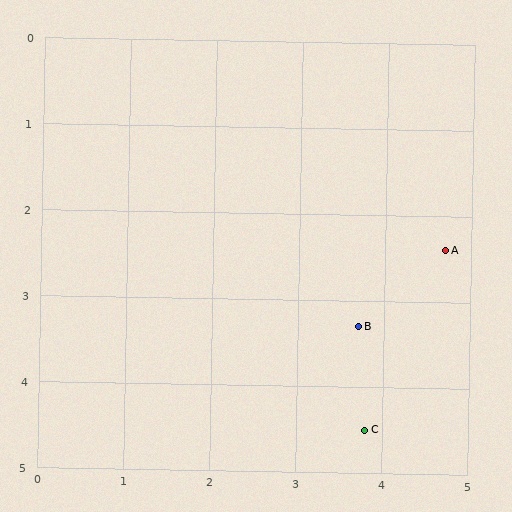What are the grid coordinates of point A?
Point A is at approximately (4.7, 2.4).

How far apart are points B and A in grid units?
Points B and A are about 1.3 grid units apart.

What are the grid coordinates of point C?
Point C is at approximately (3.8, 4.5).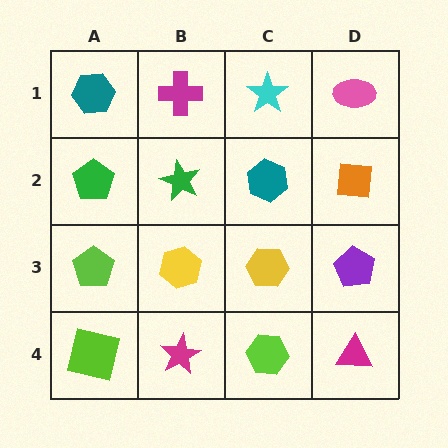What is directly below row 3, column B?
A magenta star.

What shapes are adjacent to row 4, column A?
A lime pentagon (row 3, column A), a magenta star (row 4, column B).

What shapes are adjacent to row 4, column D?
A purple pentagon (row 3, column D), a lime hexagon (row 4, column C).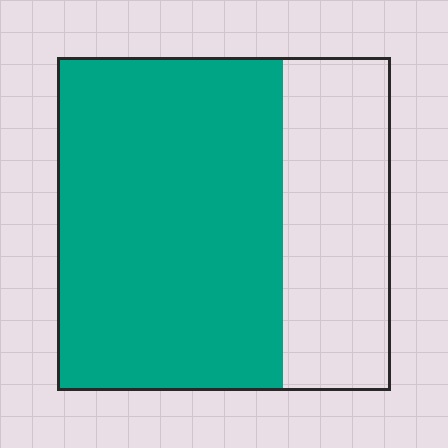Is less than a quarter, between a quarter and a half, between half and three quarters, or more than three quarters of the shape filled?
Between half and three quarters.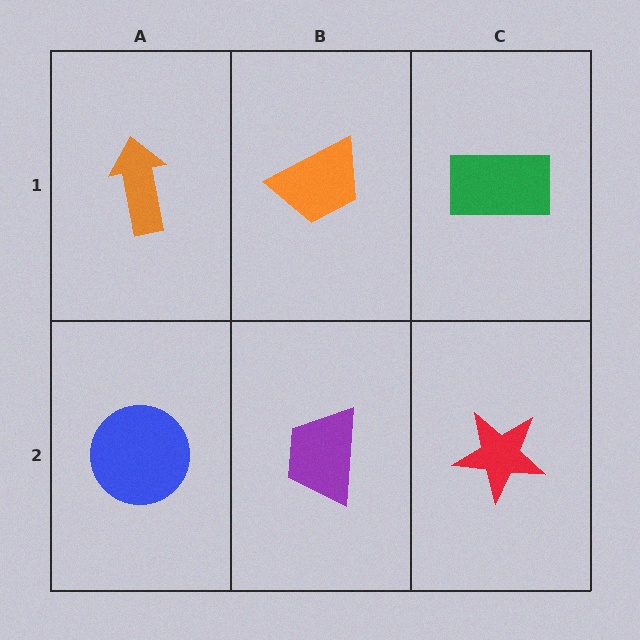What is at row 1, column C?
A green rectangle.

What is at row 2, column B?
A purple trapezoid.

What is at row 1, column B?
An orange trapezoid.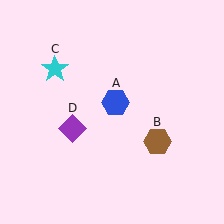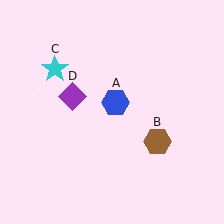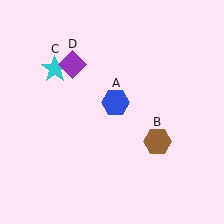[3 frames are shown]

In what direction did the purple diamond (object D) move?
The purple diamond (object D) moved up.